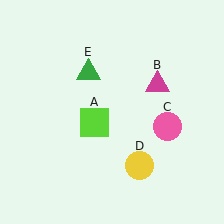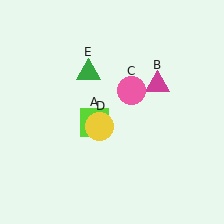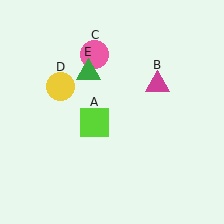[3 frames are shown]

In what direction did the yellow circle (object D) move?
The yellow circle (object D) moved up and to the left.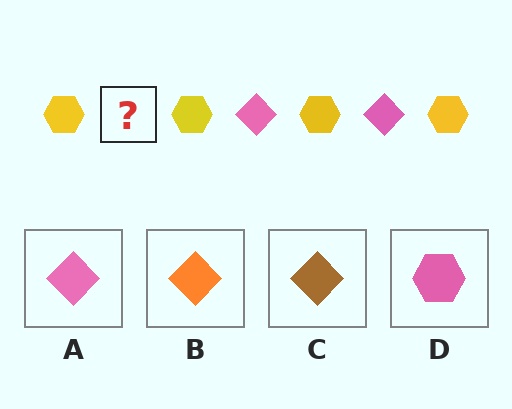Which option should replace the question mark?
Option A.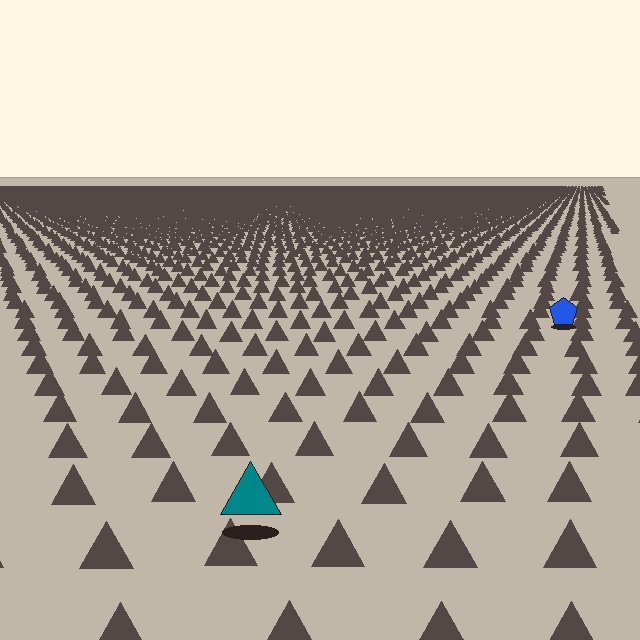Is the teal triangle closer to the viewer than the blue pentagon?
Yes. The teal triangle is closer — you can tell from the texture gradient: the ground texture is coarser near it.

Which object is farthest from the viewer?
The blue pentagon is farthest from the viewer. It appears smaller and the ground texture around it is denser.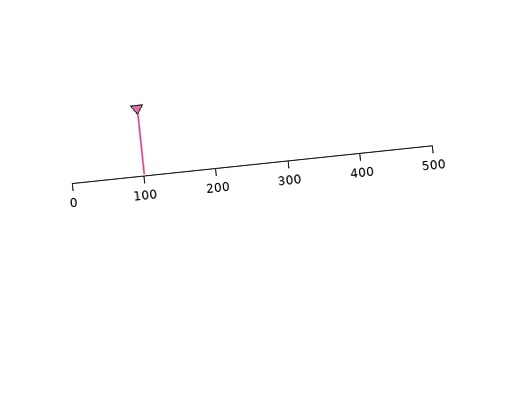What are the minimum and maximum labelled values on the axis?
The axis runs from 0 to 500.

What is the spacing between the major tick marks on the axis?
The major ticks are spaced 100 apart.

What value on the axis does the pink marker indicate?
The marker indicates approximately 100.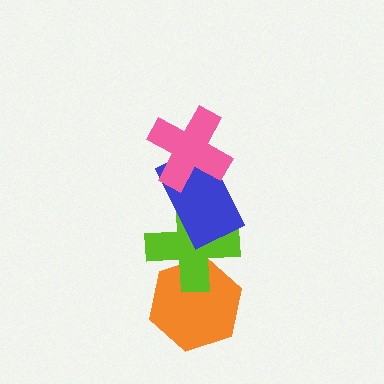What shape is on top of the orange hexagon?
The lime cross is on top of the orange hexagon.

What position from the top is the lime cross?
The lime cross is 3rd from the top.